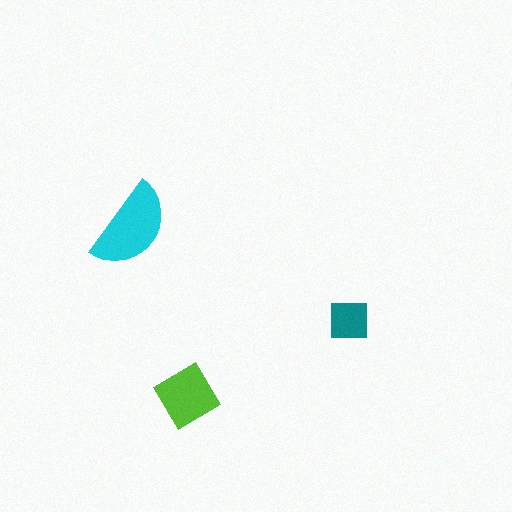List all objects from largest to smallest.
The cyan semicircle, the lime diamond, the teal square.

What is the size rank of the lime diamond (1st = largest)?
2nd.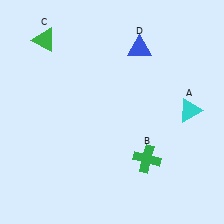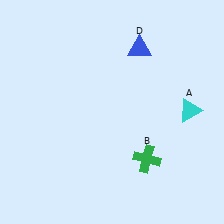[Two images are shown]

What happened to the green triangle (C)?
The green triangle (C) was removed in Image 2. It was in the top-left area of Image 1.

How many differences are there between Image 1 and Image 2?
There is 1 difference between the two images.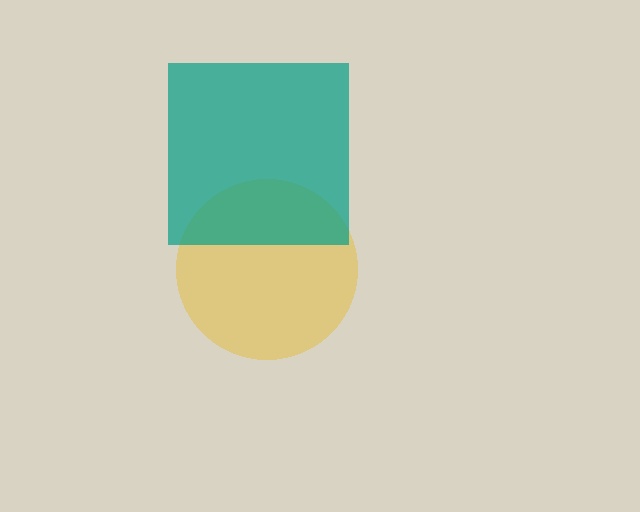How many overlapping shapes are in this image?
There are 2 overlapping shapes in the image.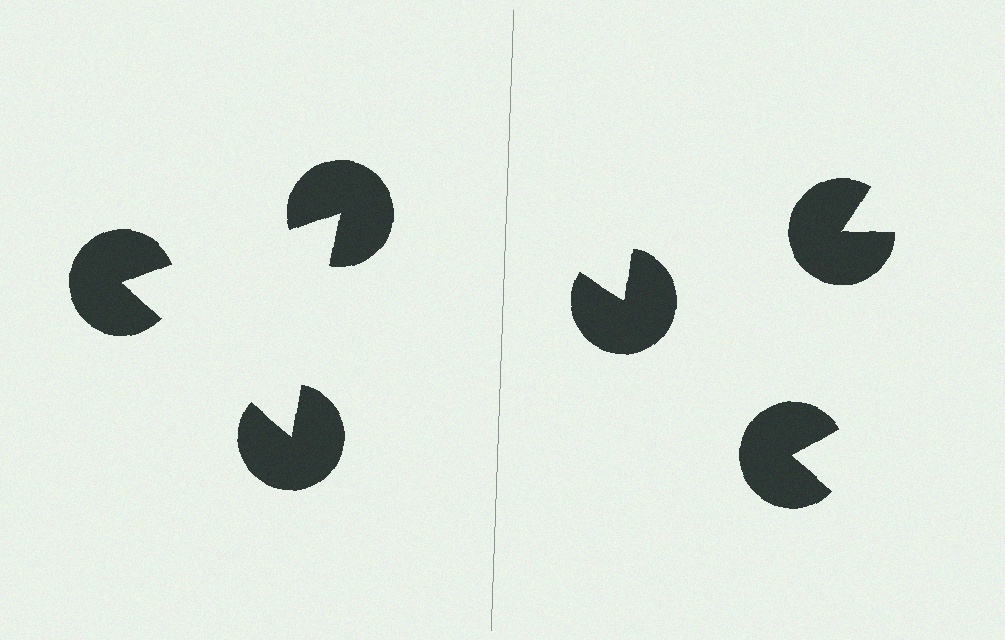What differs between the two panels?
The pac-man discs are positioned identically on both sides; only the wedge orientations differ. On the left they align to a triangle; on the right they are misaligned.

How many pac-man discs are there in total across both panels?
6 — 3 on each side.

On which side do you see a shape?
An illusory triangle appears on the left side. On the right side the wedge cuts are rotated, so no coherent shape forms.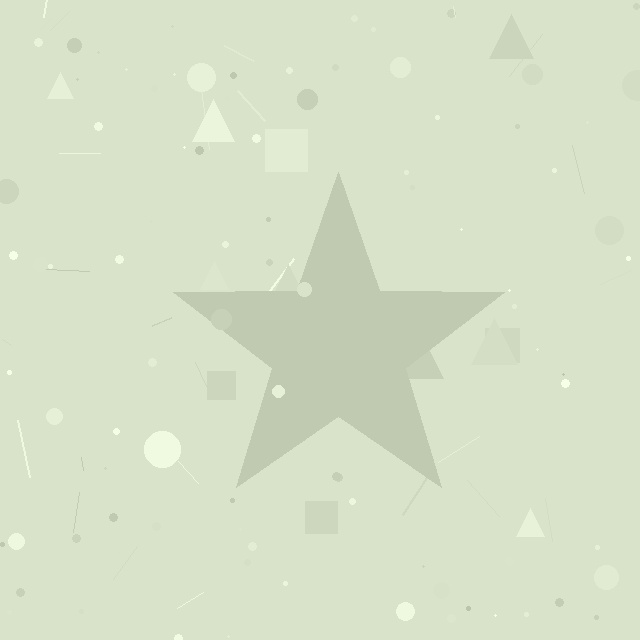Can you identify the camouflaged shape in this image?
The camouflaged shape is a star.